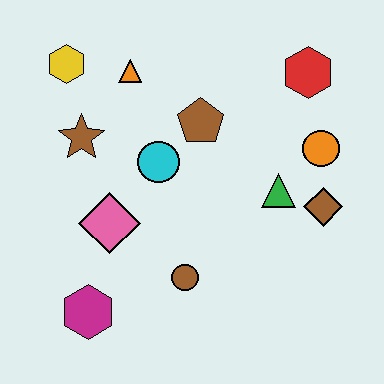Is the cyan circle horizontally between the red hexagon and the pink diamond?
Yes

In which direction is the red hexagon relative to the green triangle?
The red hexagon is above the green triangle.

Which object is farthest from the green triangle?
The yellow hexagon is farthest from the green triangle.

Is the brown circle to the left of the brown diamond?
Yes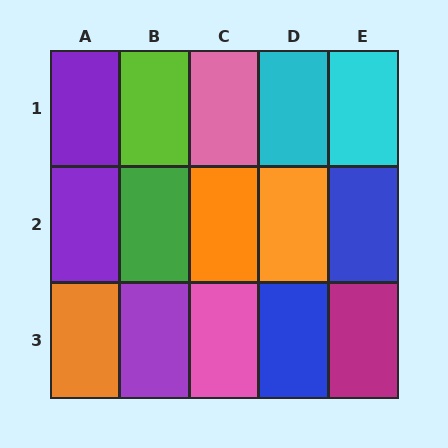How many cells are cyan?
2 cells are cyan.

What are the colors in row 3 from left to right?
Orange, purple, pink, blue, magenta.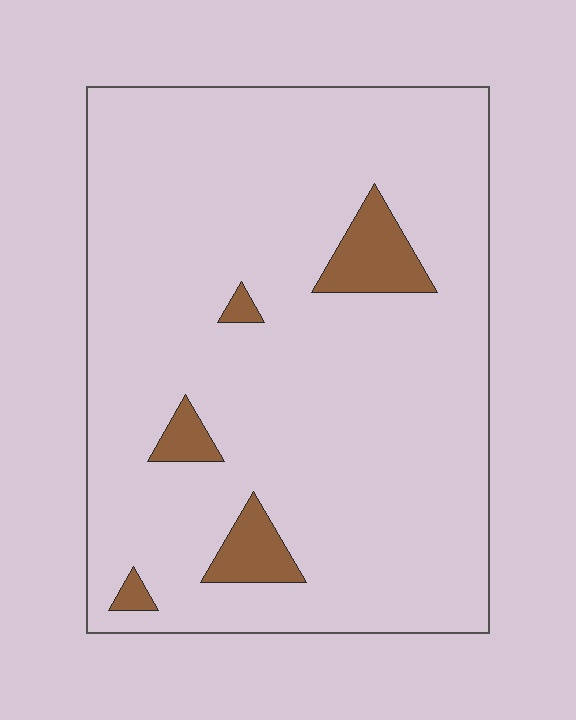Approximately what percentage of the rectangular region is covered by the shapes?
Approximately 10%.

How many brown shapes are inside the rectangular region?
5.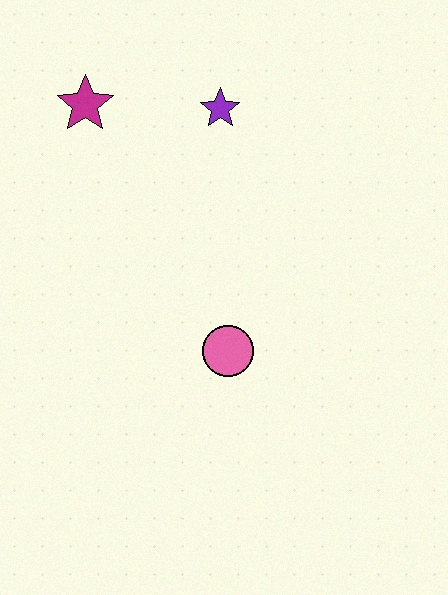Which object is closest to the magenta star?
The purple star is closest to the magenta star.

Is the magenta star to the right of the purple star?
No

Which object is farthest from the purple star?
The pink circle is farthest from the purple star.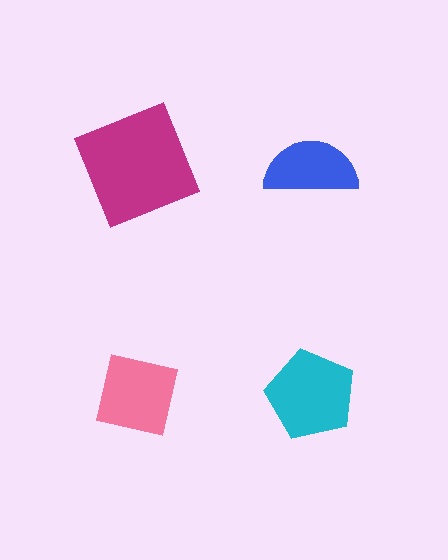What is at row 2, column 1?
A pink square.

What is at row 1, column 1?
A magenta square.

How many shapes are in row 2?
2 shapes.